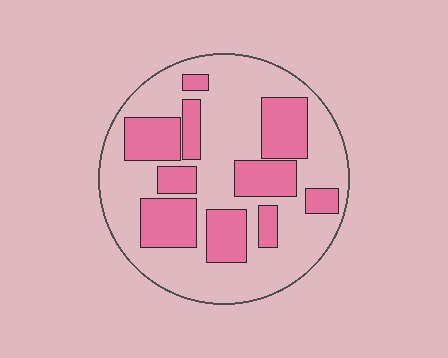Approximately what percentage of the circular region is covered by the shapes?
Approximately 35%.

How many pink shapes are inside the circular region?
10.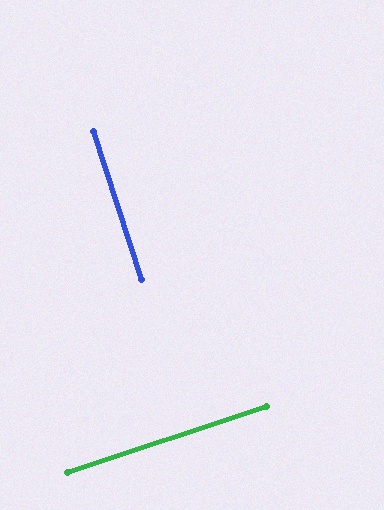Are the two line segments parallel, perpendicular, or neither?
Perpendicular — they meet at approximately 90°.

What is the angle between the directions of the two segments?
Approximately 90 degrees.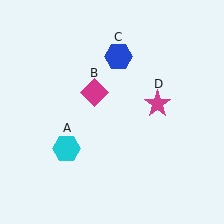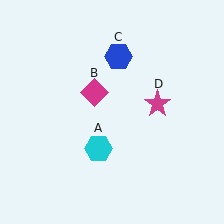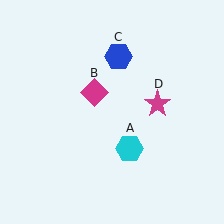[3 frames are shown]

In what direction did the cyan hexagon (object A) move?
The cyan hexagon (object A) moved right.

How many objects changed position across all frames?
1 object changed position: cyan hexagon (object A).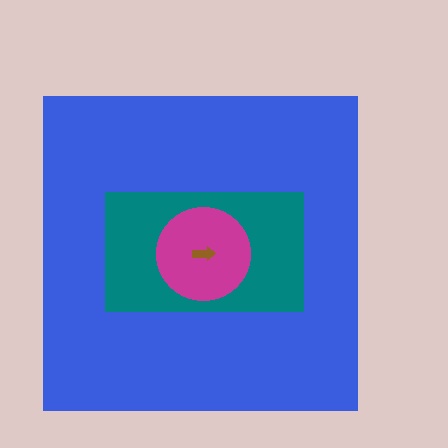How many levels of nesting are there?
4.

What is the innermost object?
The brown arrow.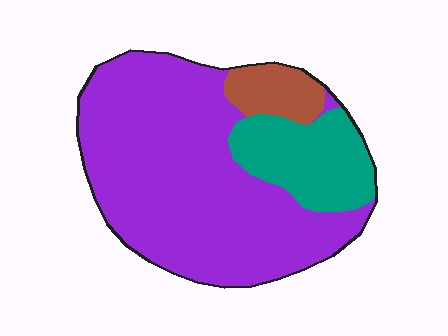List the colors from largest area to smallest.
From largest to smallest: purple, teal, brown.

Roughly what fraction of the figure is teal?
Teal covers 20% of the figure.